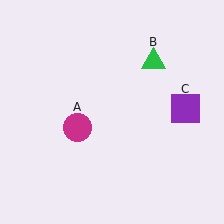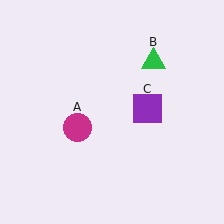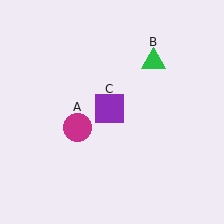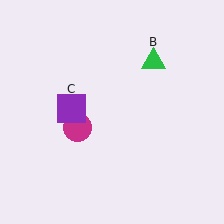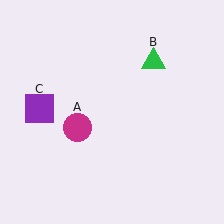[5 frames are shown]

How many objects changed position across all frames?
1 object changed position: purple square (object C).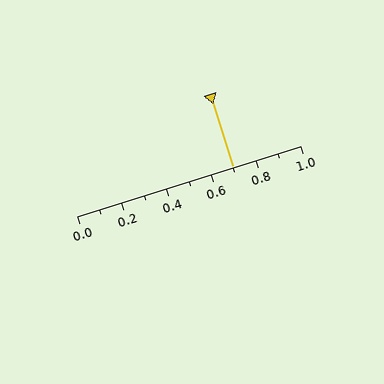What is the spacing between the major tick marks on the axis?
The major ticks are spaced 0.2 apart.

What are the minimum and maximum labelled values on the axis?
The axis runs from 0.0 to 1.0.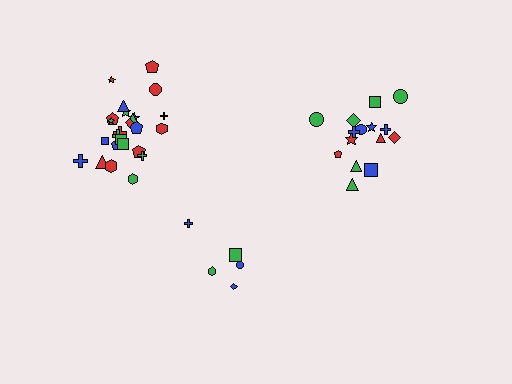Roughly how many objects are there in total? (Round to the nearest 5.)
Roughly 45 objects in total.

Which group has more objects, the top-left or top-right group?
The top-left group.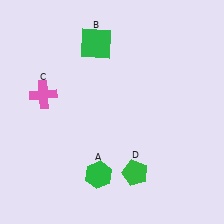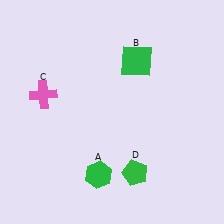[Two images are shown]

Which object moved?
The green square (B) moved right.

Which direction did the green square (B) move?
The green square (B) moved right.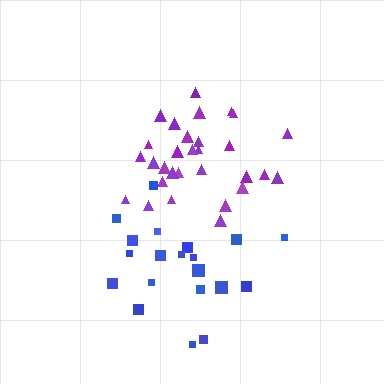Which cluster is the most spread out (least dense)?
Blue.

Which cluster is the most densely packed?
Purple.